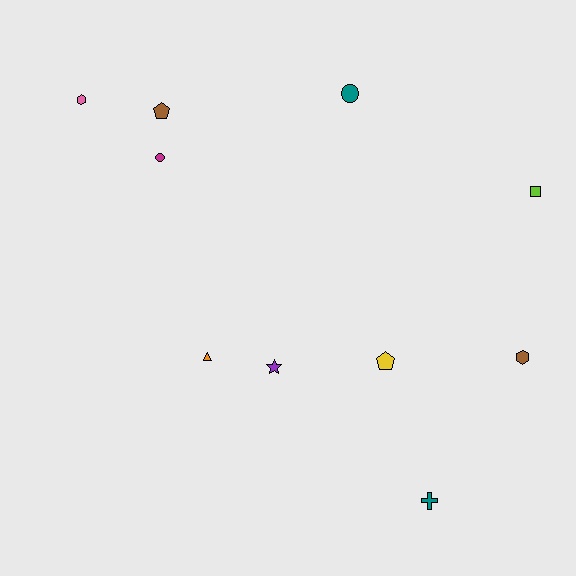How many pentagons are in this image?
There are 2 pentagons.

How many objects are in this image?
There are 10 objects.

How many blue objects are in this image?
There are no blue objects.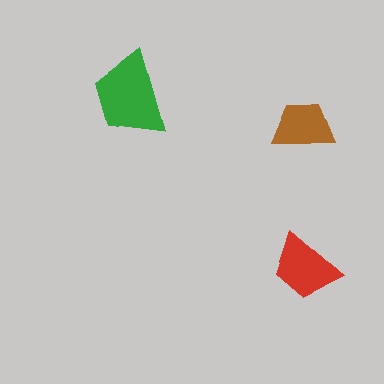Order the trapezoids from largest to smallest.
the green one, the red one, the brown one.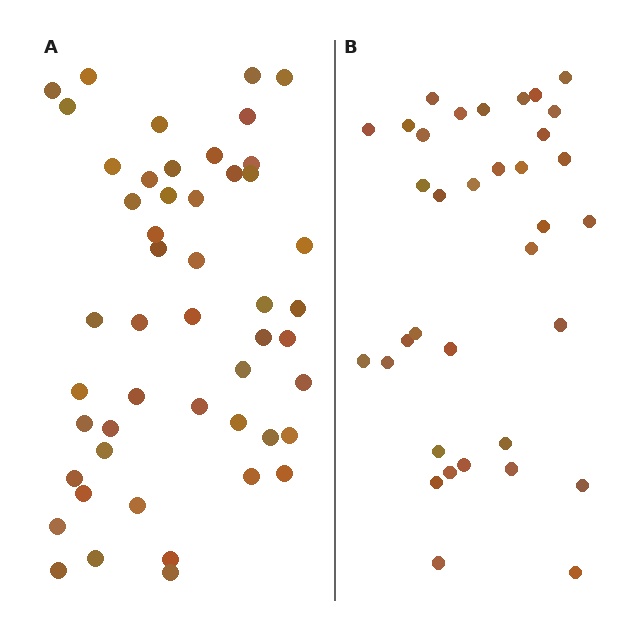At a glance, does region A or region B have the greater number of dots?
Region A (the left region) has more dots.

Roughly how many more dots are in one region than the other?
Region A has approximately 15 more dots than region B.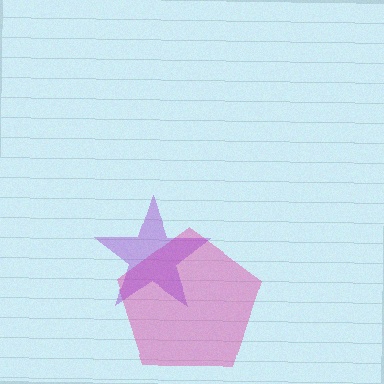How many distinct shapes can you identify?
There are 2 distinct shapes: a pink pentagon, a purple star.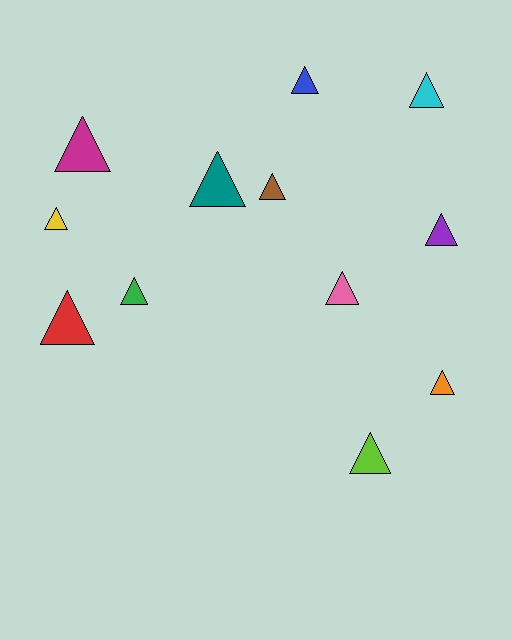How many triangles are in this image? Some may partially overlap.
There are 12 triangles.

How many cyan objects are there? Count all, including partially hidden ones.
There is 1 cyan object.